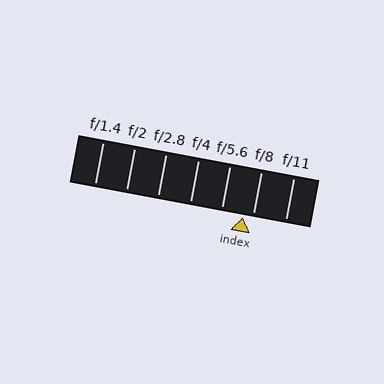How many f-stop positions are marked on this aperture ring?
There are 7 f-stop positions marked.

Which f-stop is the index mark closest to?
The index mark is closest to f/8.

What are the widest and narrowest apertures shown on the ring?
The widest aperture shown is f/1.4 and the narrowest is f/11.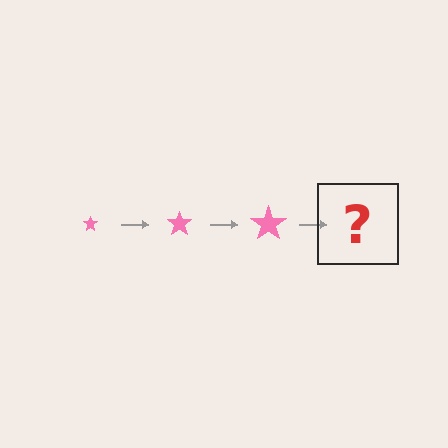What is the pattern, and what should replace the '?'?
The pattern is that the star gets progressively larger each step. The '?' should be a pink star, larger than the previous one.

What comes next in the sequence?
The next element should be a pink star, larger than the previous one.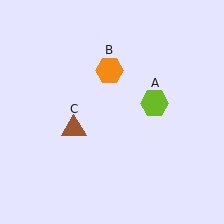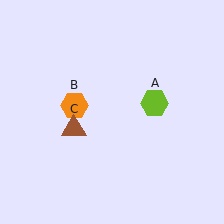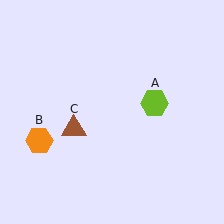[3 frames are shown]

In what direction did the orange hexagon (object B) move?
The orange hexagon (object B) moved down and to the left.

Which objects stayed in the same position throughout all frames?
Lime hexagon (object A) and brown triangle (object C) remained stationary.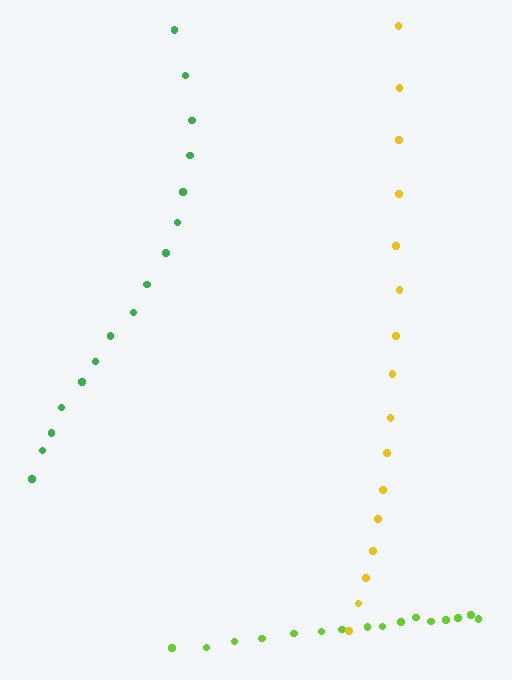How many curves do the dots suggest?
There are 3 distinct paths.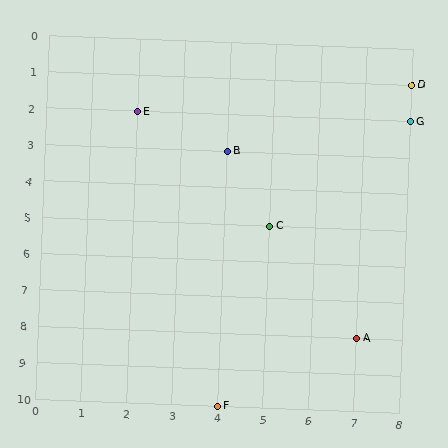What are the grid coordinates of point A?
Point A is at grid coordinates (7, 8).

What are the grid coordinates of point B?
Point B is at grid coordinates (4, 3).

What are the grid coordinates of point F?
Point F is at grid coordinates (4, 10).